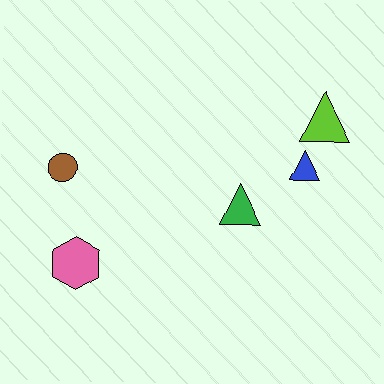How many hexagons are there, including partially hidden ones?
There is 1 hexagon.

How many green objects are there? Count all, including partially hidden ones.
There is 1 green object.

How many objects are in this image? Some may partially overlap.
There are 5 objects.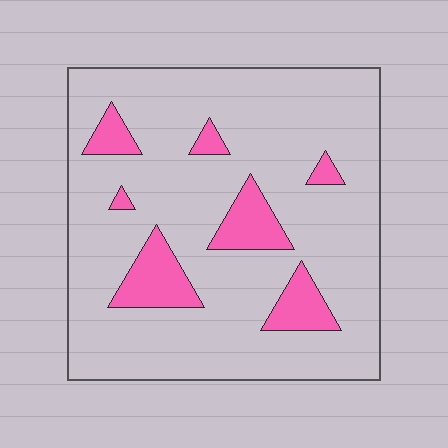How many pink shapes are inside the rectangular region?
7.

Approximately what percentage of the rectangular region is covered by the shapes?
Approximately 15%.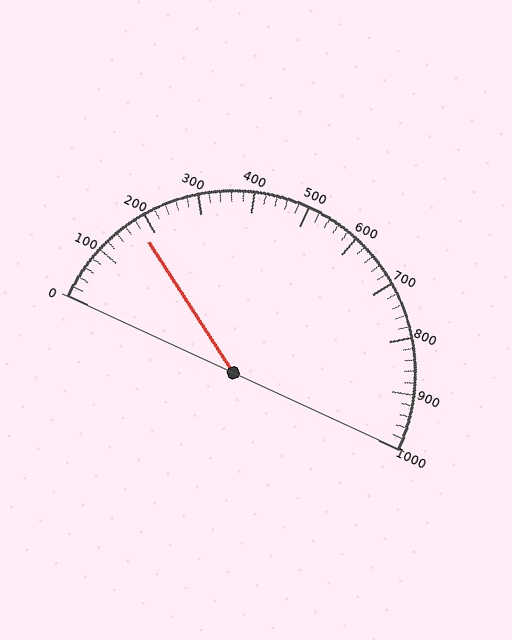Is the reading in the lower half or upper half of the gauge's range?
The reading is in the lower half of the range (0 to 1000).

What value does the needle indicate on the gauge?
The needle indicates approximately 180.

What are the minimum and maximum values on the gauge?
The gauge ranges from 0 to 1000.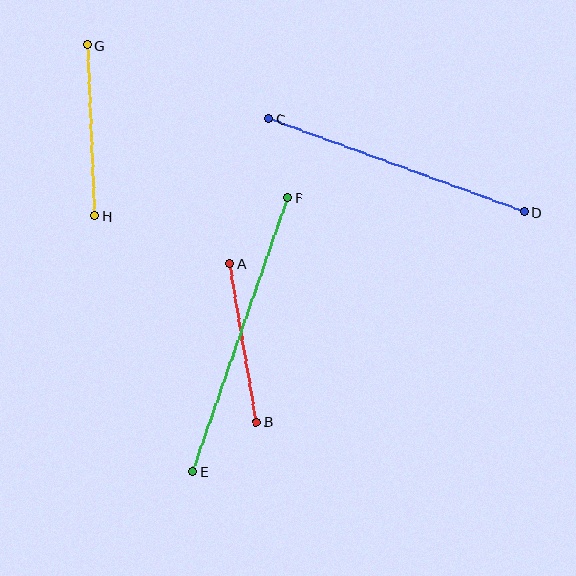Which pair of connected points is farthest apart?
Points E and F are farthest apart.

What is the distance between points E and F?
The distance is approximately 290 pixels.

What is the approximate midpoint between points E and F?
The midpoint is at approximately (241, 334) pixels.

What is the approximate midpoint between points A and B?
The midpoint is at approximately (243, 343) pixels.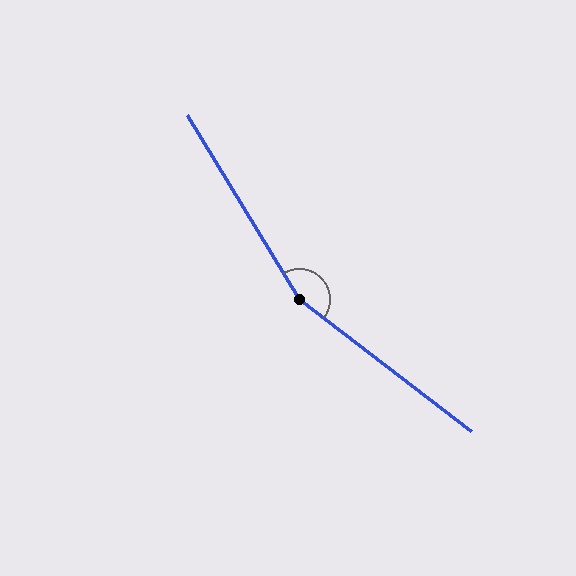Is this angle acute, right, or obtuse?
It is obtuse.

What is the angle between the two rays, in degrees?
Approximately 159 degrees.